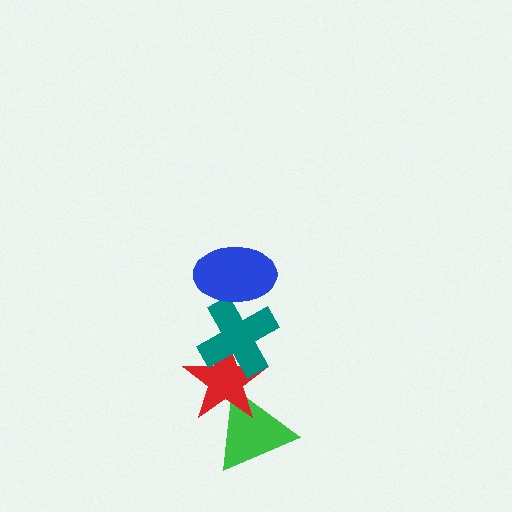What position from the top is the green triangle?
The green triangle is 4th from the top.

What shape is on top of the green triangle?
The red star is on top of the green triangle.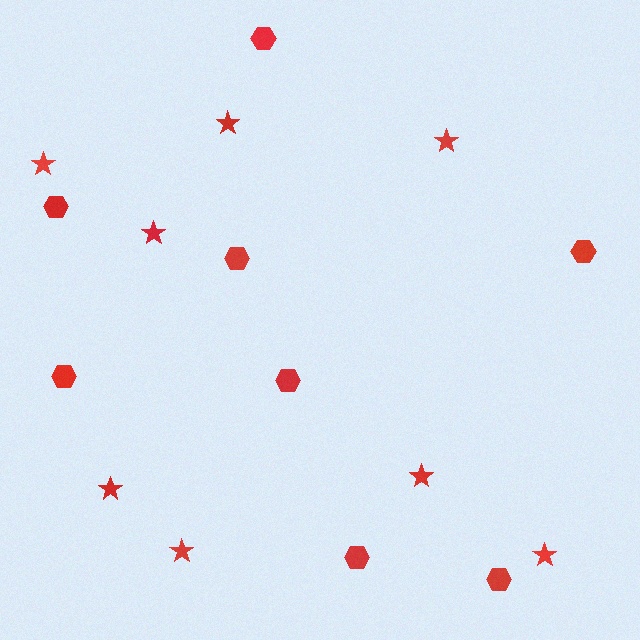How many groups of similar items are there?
There are 2 groups: one group of stars (8) and one group of hexagons (8).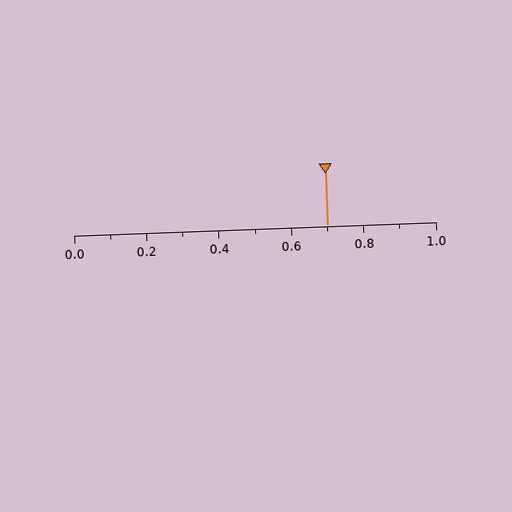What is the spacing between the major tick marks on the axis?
The major ticks are spaced 0.2 apart.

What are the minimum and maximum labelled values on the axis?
The axis runs from 0.0 to 1.0.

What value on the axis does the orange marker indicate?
The marker indicates approximately 0.7.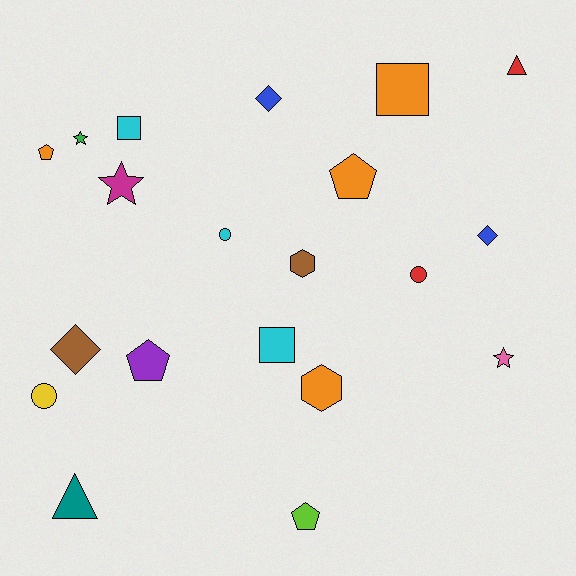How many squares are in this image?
There are 3 squares.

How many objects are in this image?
There are 20 objects.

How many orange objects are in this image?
There are 4 orange objects.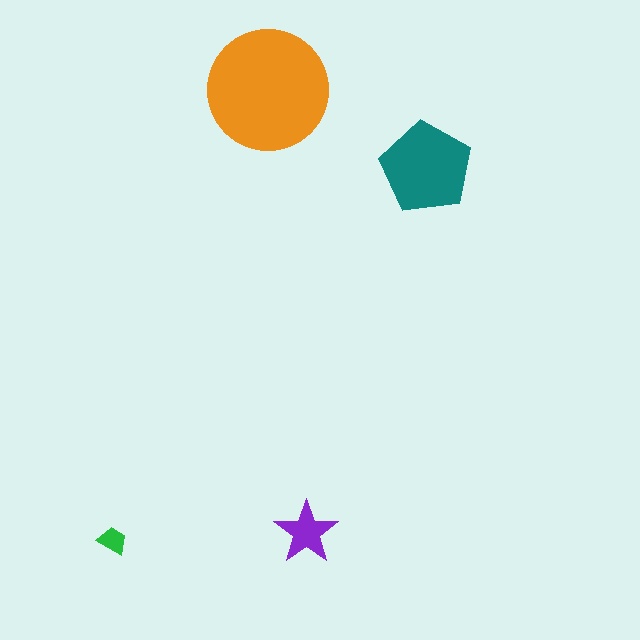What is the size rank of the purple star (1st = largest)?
3rd.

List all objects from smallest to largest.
The green trapezoid, the purple star, the teal pentagon, the orange circle.